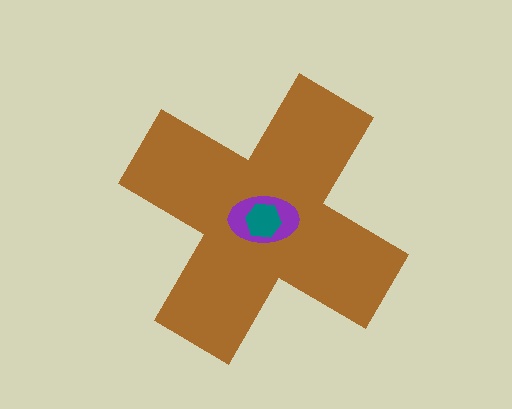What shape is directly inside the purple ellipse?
The teal hexagon.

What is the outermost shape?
The brown cross.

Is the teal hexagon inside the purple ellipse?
Yes.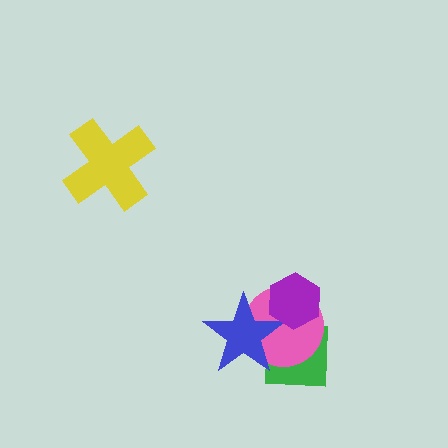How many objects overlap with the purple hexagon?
3 objects overlap with the purple hexagon.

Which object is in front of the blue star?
The purple hexagon is in front of the blue star.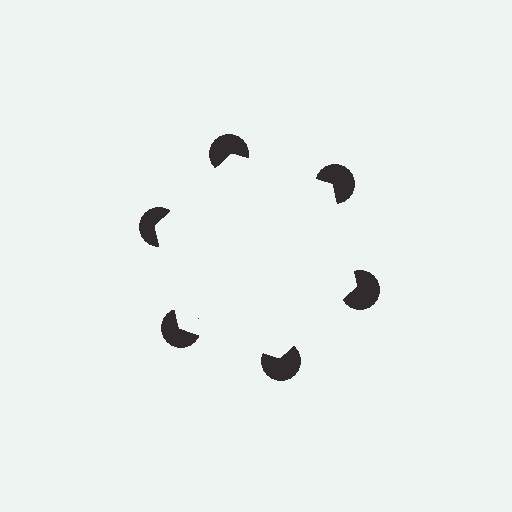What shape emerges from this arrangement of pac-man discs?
An illusory hexagon — its edges are inferred from the aligned wedge cuts in the pac-man discs, not physically drawn.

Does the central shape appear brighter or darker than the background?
It typically appears slightly brighter than the background, even though no actual brightness change is drawn.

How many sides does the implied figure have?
6 sides.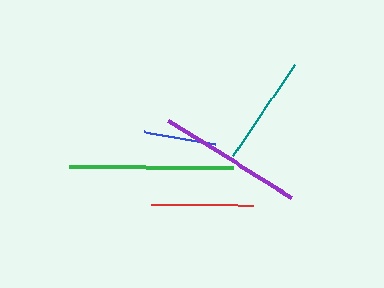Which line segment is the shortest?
The blue line is the shortest at approximately 72 pixels.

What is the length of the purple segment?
The purple segment is approximately 146 pixels long.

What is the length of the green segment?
The green segment is approximately 164 pixels long.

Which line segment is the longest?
The green line is the longest at approximately 164 pixels.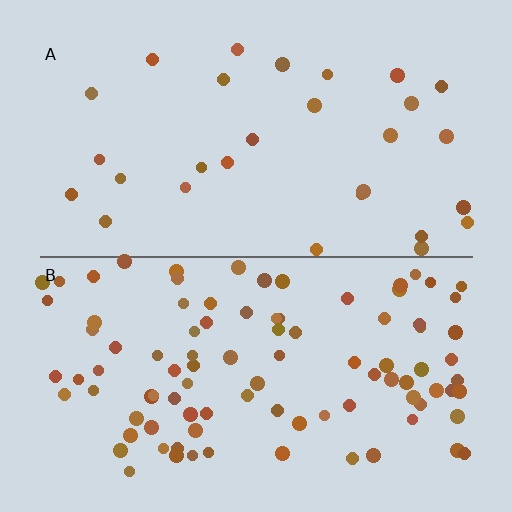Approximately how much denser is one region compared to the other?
Approximately 3.2× — region B over region A.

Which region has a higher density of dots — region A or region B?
B (the bottom).